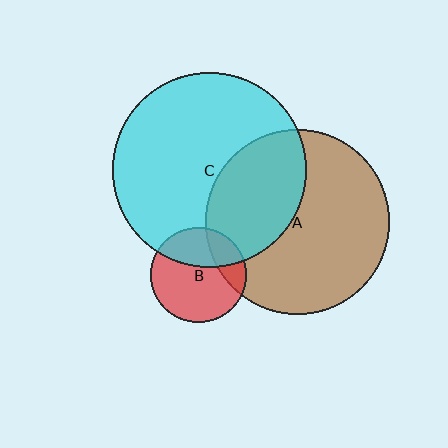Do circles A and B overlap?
Yes.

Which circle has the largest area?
Circle C (cyan).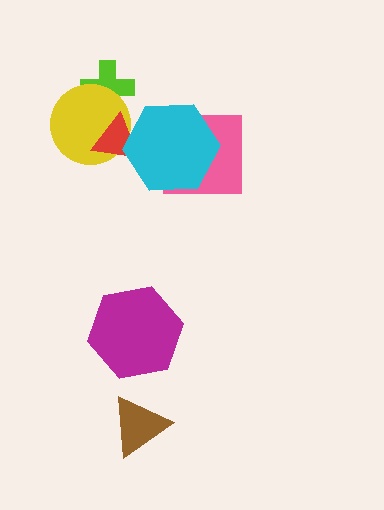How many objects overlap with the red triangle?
2 objects overlap with the red triangle.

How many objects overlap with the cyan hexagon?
2 objects overlap with the cyan hexagon.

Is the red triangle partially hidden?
Yes, it is partially covered by another shape.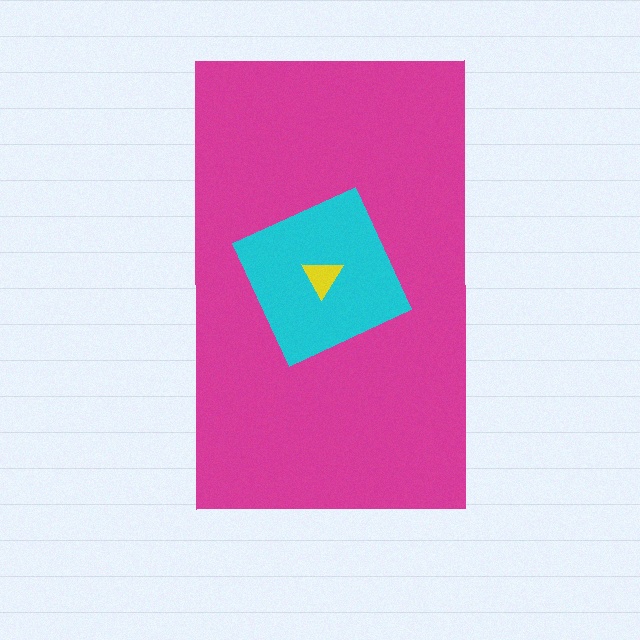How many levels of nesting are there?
3.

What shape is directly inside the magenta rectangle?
The cyan diamond.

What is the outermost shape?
The magenta rectangle.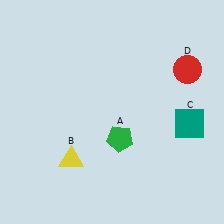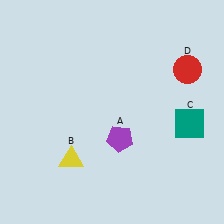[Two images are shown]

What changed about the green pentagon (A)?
In Image 1, A is green. In Image 2, it changed to purple.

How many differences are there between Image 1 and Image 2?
There is 1 difference between the two images.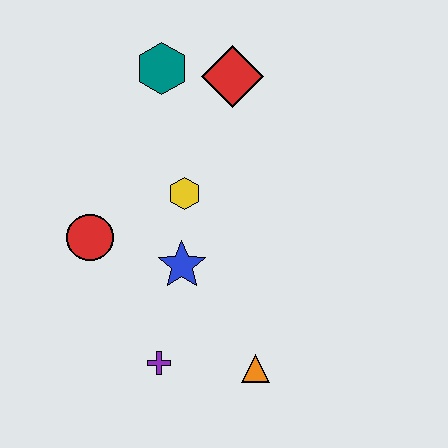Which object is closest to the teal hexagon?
The red diamond is closest to the teal hexagon.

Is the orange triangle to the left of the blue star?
No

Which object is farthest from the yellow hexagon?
The orange triangle is farthest from the yellow hexagon.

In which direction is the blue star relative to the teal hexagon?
The blue star is below the teal hexagon.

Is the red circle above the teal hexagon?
No